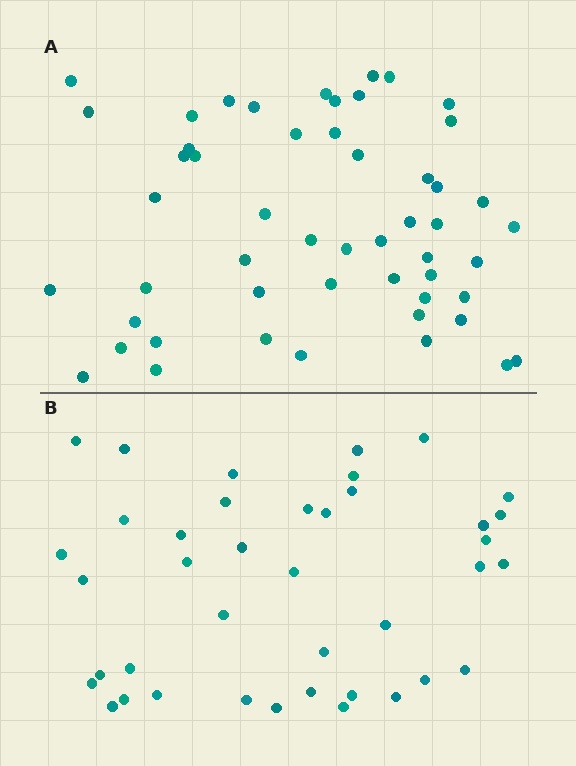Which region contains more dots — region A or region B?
Region A (the top region) has more dots.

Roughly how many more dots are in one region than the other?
Region A has roughly 12 or so more dots than region B.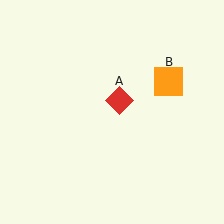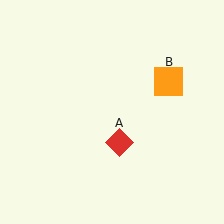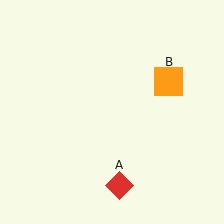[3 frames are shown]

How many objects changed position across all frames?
1 object changed position: red diamond (object A).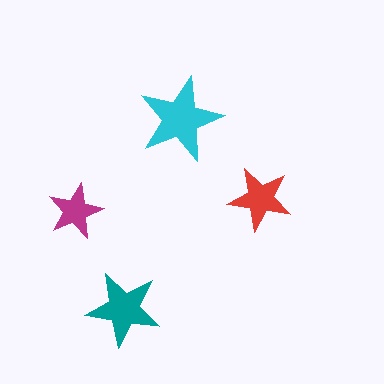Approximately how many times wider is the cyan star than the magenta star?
About 1.5 times wider.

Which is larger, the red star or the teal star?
The teal one.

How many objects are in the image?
There are 4 objects in the image.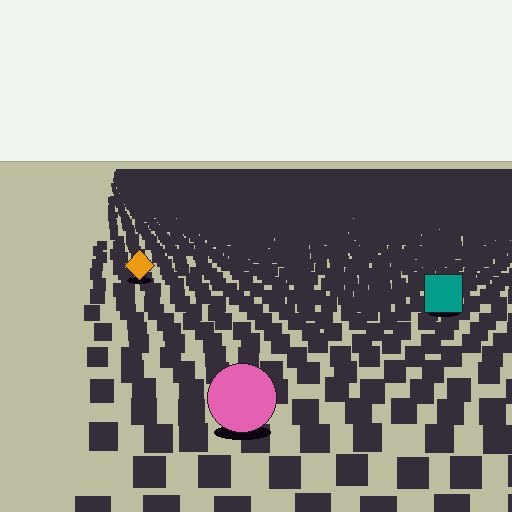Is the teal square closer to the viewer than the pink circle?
No. The pink circle is closer — you can tell from the texture gradient: the ground texture is coarser near it.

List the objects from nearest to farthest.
From nearest to farthest: the pink circle, the teal square, the orange diamond.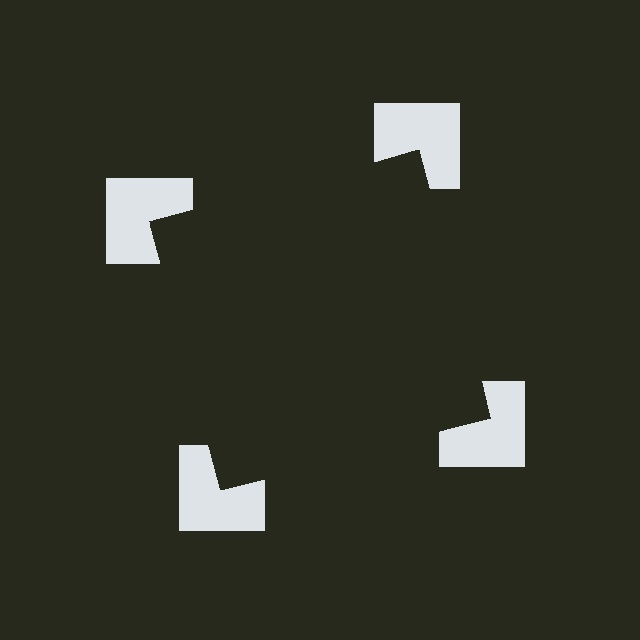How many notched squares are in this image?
There are 4 — one at each vertex of the illusory square.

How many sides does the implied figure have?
4 sides.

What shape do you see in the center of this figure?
An illusory square — its edges are inferred from the aligned wedge cuts in the notched squares, not physically drawn.